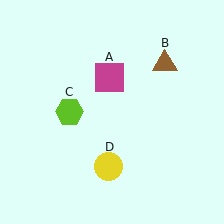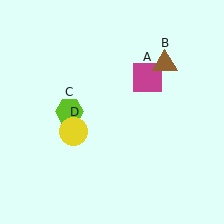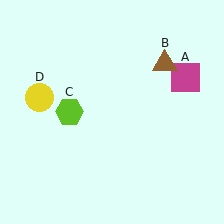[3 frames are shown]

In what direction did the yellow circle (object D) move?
The yellow circle (object D) moved up and to the left.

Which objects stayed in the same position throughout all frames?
Brown triangle (object B) and lime hexagon (object C) remained stationary.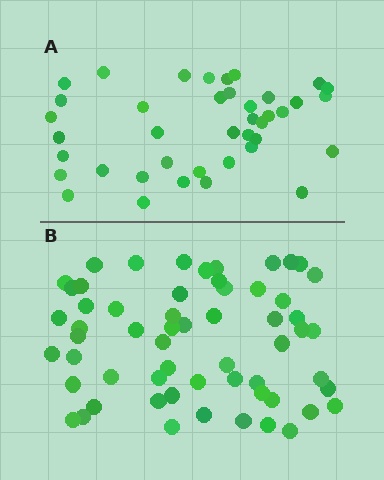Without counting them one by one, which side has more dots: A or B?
Region B (the bottom region) has more dots.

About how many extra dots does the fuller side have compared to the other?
Region B has approximately 20 more dots than region A.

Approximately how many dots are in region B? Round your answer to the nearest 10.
About 60 dots. (The exact count is 59, which rounds to 60.)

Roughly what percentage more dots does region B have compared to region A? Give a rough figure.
About 50% more.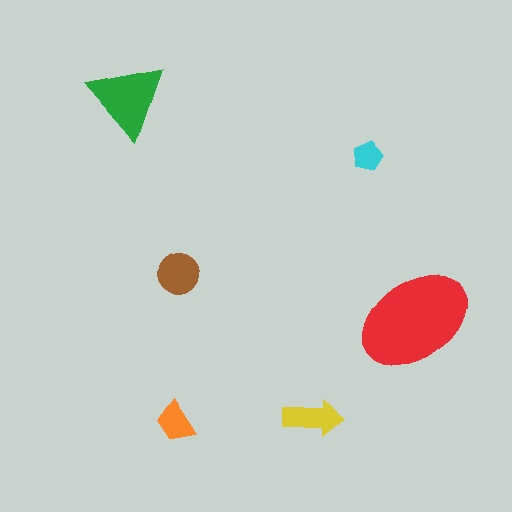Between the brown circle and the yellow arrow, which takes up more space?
The brown circle.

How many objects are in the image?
There are 6 objects in the image.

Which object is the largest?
The red ellipse.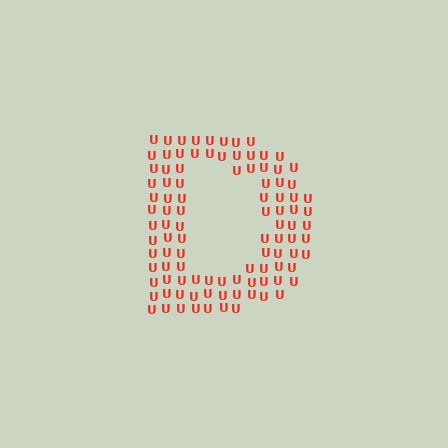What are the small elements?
The small elements are letter U's.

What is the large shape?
The large shape is the letter D.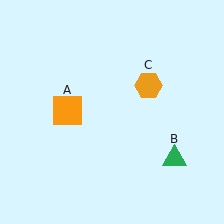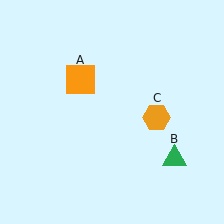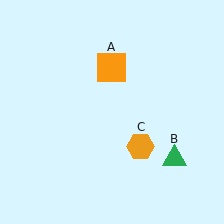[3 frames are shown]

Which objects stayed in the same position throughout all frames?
Green triangle (object B) remained stationary.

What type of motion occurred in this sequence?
The orange square (object A), orange hexagon (object C) rotated clockwise around the center of the scene.